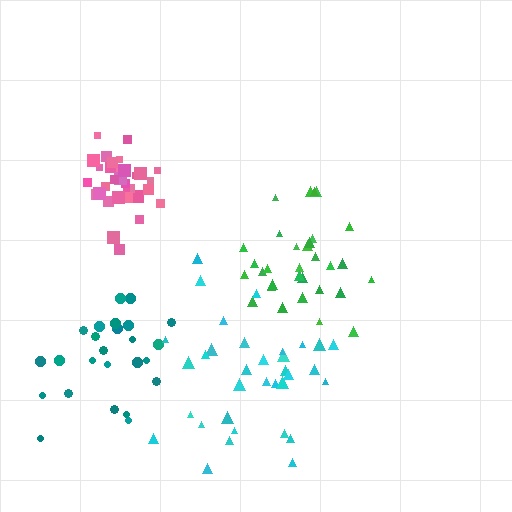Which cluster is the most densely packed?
Pink.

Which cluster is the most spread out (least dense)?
Cyan.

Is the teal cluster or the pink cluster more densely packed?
Pink.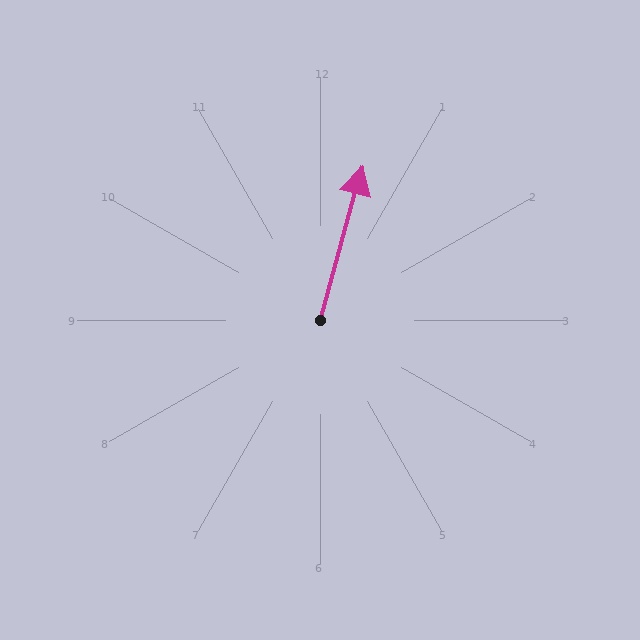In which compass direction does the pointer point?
North.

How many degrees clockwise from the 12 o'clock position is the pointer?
Approximately 16 degrees.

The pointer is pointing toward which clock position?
Roughly 1 o'clock.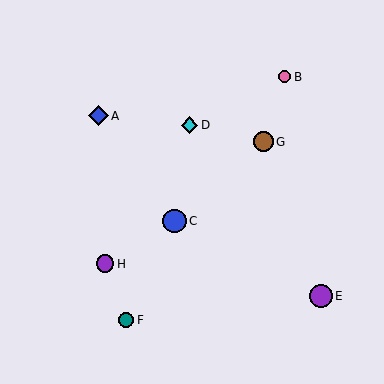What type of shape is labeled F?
Shape F is a teal circle.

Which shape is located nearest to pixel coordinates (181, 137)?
The cyan diamond (labeled D) at (190, 125) is nearest to that location.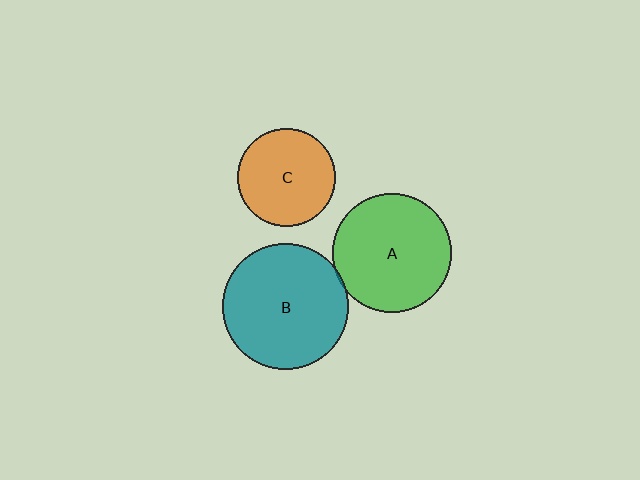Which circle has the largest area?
Circle B (teal).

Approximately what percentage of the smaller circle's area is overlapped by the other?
Approximately 5%.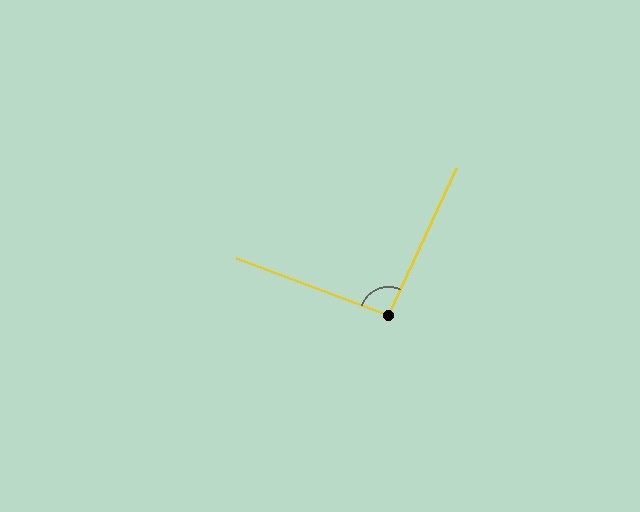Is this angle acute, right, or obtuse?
It is approximately a right angle.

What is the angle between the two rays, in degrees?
Approximately 94 degrees.